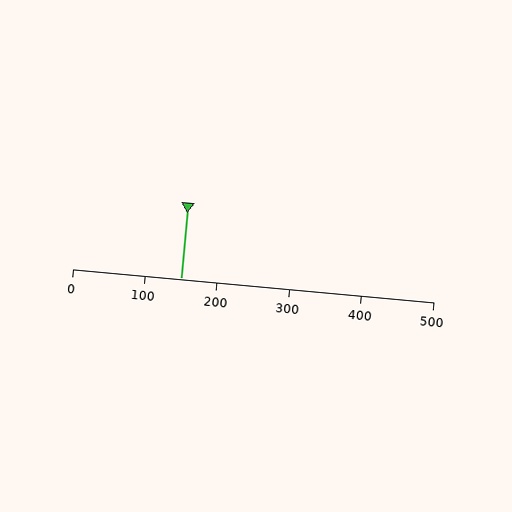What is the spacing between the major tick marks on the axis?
The major ticks are spaced 100 apart.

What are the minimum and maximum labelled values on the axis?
The axis runs from 0 to 500.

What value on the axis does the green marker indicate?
The marker indicates approximately 150.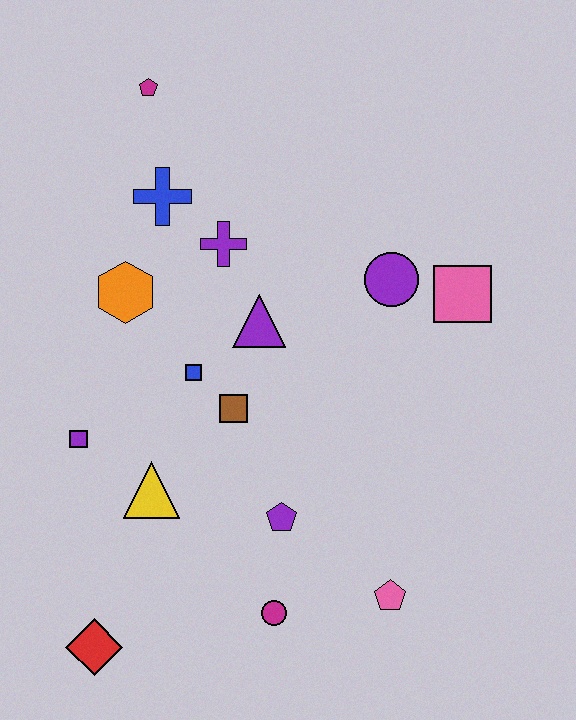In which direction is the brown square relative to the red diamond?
The brown square is above the red diamond.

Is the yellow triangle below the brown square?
Yes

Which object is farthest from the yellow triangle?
The magenta pentagon is farthest from the yellow triangle.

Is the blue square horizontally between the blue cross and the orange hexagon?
No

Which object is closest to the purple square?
The yellow triangle is closest to the purple square.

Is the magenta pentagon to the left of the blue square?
Yes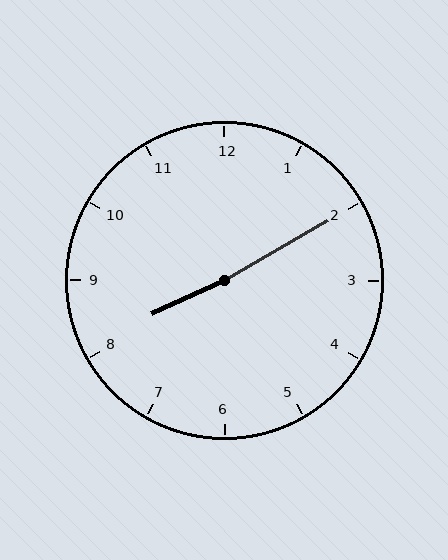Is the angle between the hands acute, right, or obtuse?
It is obtuse.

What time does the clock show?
8:10.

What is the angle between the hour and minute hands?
Approximately 175 degrees.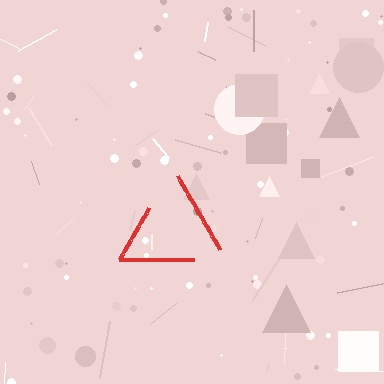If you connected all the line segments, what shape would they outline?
They would outline a triangle.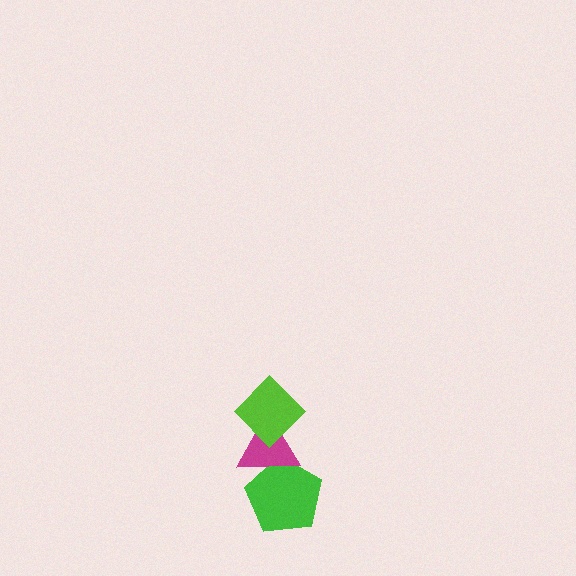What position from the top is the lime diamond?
The lime diamond is 1st from the top.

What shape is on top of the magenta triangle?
The lime diamond is on top of the magenta triangle.